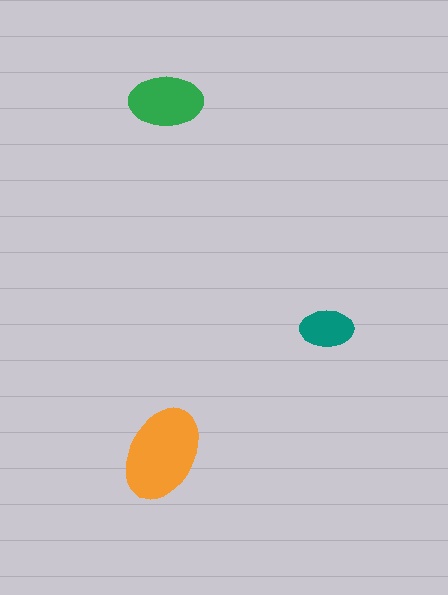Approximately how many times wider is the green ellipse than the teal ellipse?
About 1.5 times wider.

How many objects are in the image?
There are 3 objects in the image.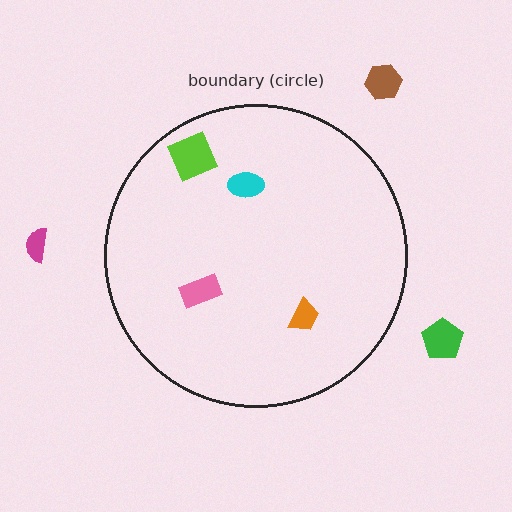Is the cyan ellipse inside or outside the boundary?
Inside.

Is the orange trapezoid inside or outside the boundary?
Inside.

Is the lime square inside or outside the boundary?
Inside.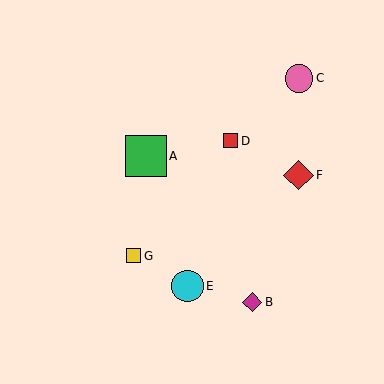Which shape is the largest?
The green square (labeled A) is the largest.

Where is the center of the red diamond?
The center of the red diamond is at (298, 175).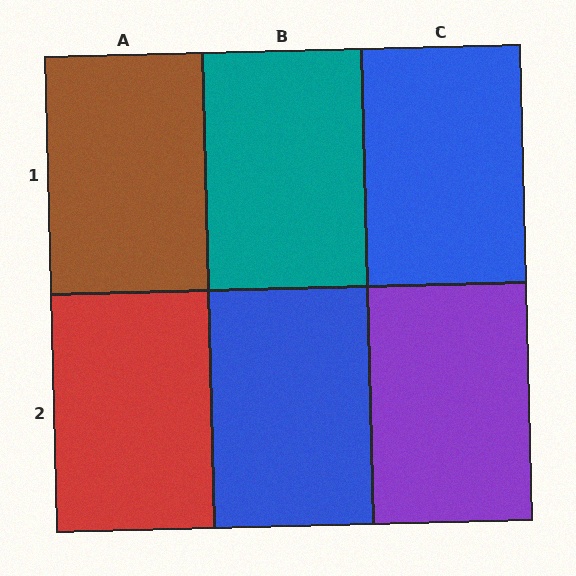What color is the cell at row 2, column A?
Red.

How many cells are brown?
1 cell is brown.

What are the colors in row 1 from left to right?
Brown, teal, blue.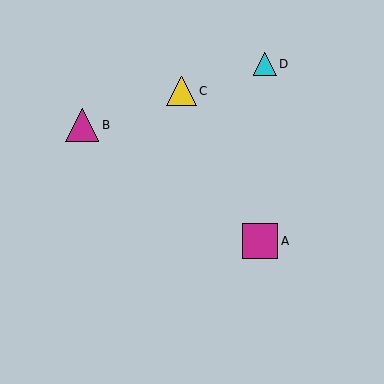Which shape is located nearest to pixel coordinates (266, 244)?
The magenta square (labeled A) at (260, 241) is nearest to that location.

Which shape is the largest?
The magenta square (labeled A) is the largest.